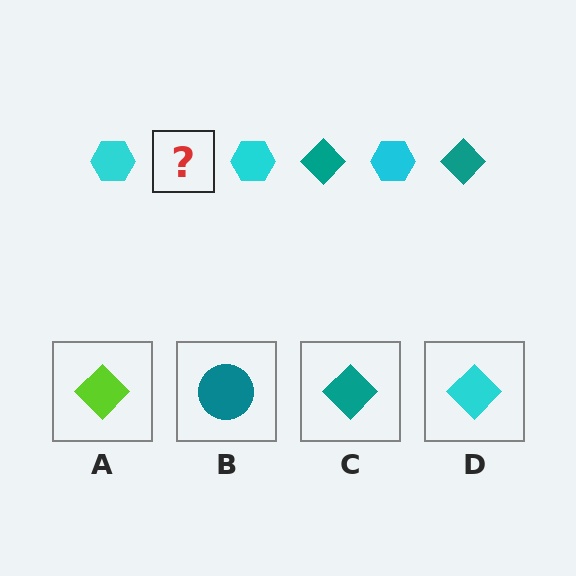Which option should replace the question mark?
Option C.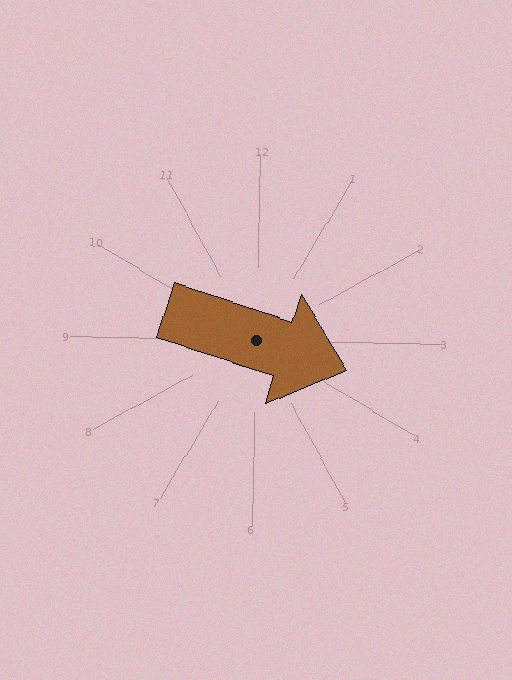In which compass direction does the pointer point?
East.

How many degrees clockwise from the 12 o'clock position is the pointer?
Approximately 107 degrees.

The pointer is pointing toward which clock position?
Roughly 4 o'clock.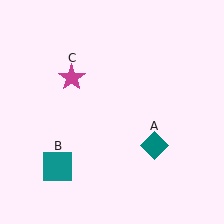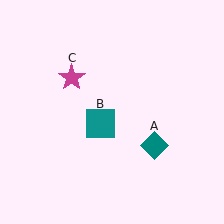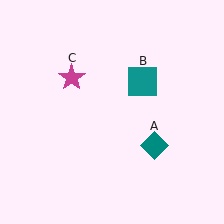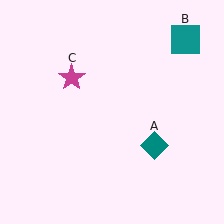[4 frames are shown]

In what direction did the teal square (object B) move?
The teal square (object B) moved up and to the right.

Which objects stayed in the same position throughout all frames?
Teal diamond (object A) and magenta star (object C) remained stationary.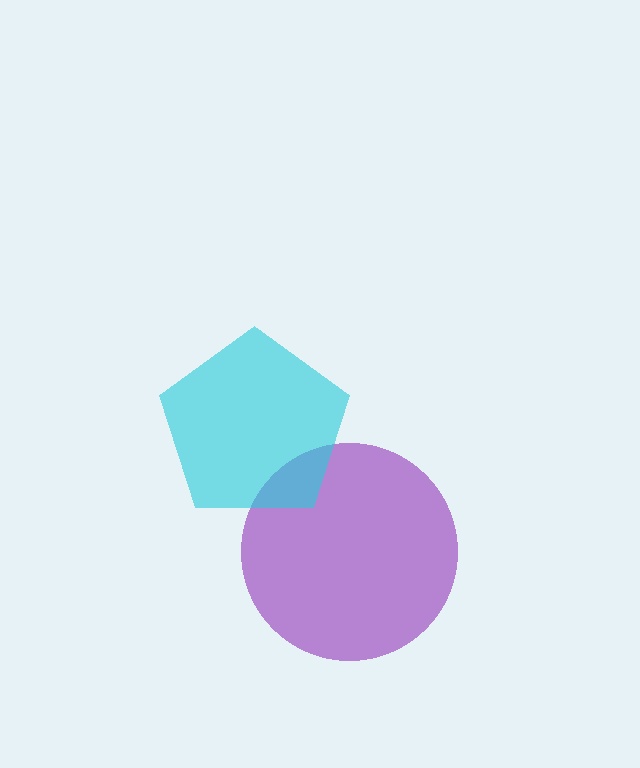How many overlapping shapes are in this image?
There are 2 overlapping shapes in the image.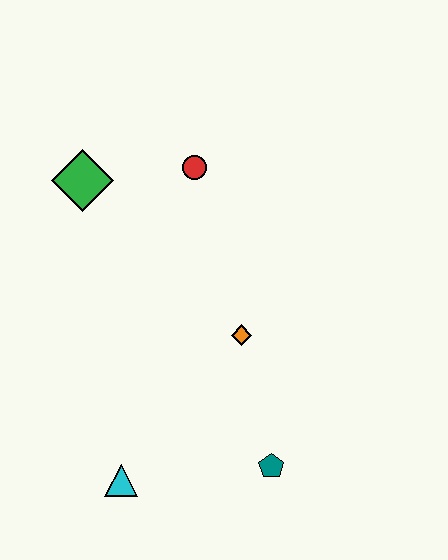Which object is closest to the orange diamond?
The teal pentagon is closest to the orange diamond.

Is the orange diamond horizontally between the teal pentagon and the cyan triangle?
Yes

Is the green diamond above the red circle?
No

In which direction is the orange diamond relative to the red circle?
The orange diamond is below the red circle.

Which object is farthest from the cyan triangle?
The red circle is farthest from the cyan triangle.